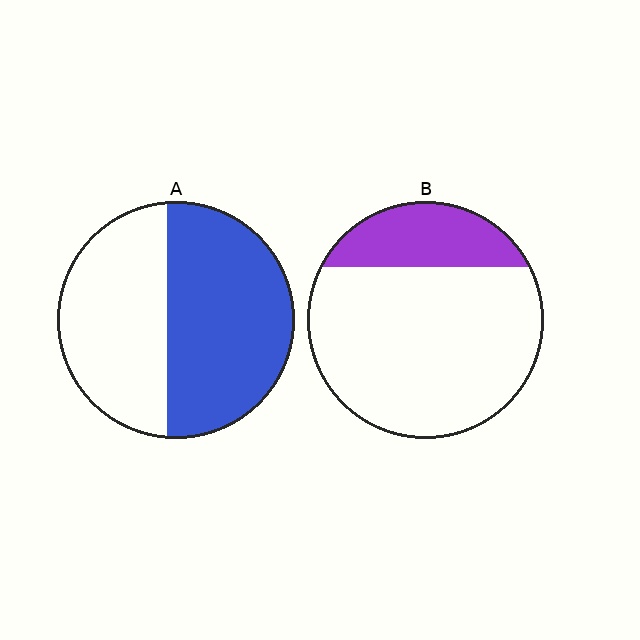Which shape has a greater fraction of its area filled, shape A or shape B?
Shape A.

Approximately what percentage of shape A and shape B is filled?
A is approximately 55% and B is approximately 25%.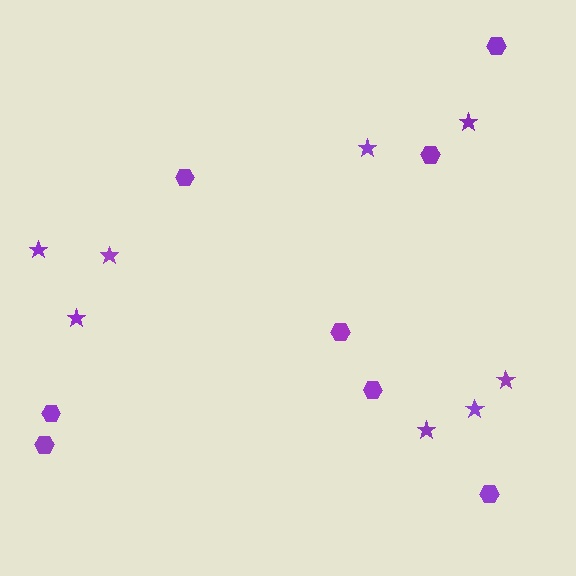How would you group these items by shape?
There are 2 groups: one group of stars (8) and one group of hexagons (8).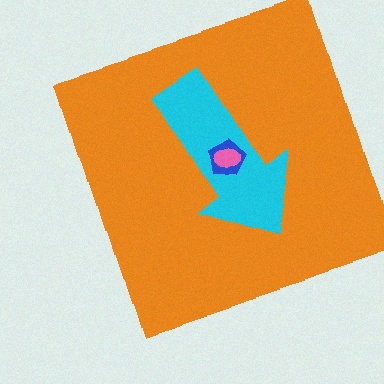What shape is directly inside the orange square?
The cyan arrow.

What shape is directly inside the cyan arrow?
The blue pentagon.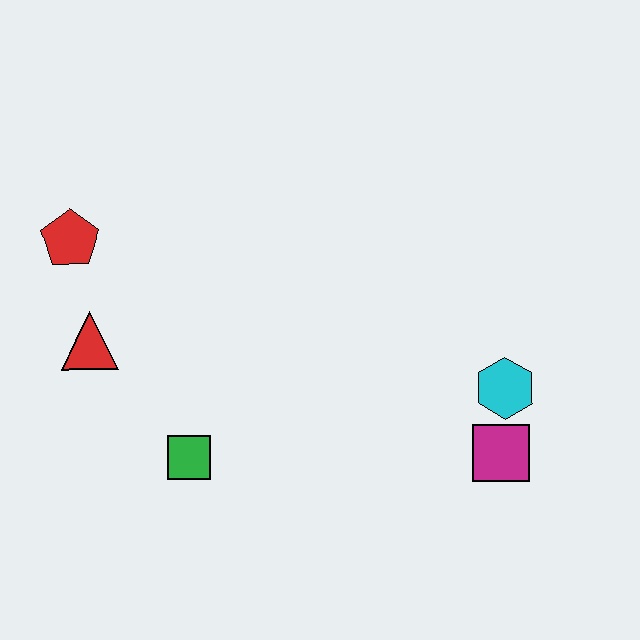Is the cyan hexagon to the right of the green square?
Yes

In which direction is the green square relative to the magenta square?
The green square is to the left of the magenta square.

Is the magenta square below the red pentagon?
Yes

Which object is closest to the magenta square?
The cyan hexagon is closest to the magenta square.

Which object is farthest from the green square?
The cyan hexagon is farthest from the green square.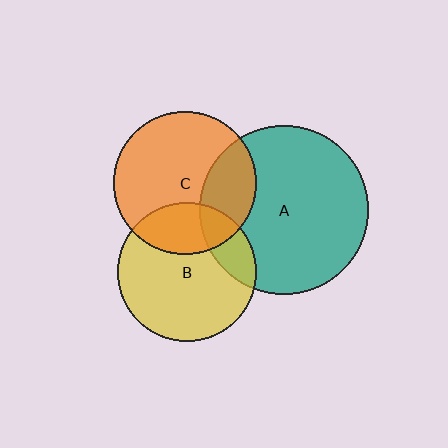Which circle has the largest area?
Circle A (teal).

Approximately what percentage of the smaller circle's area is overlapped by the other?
Approximately 25%.